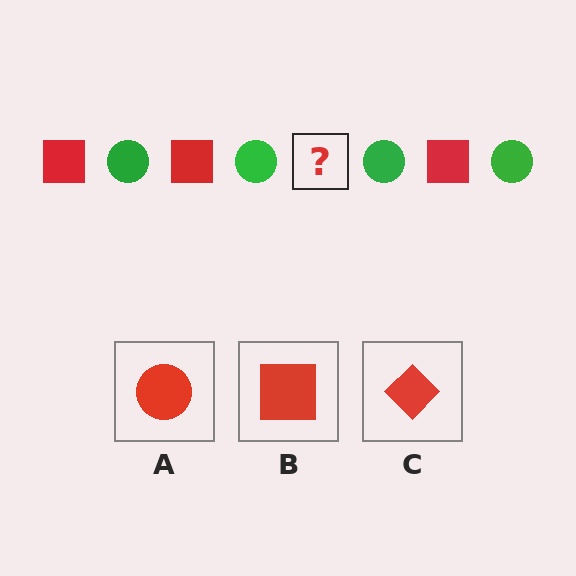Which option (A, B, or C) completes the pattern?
B.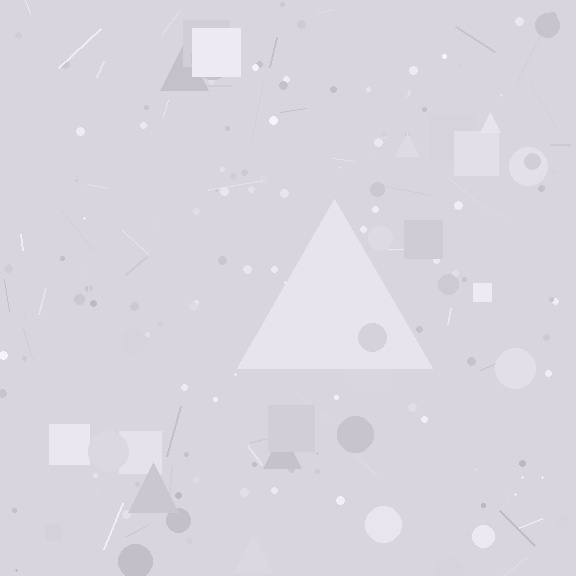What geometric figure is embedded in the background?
A triangle is embedded in the background.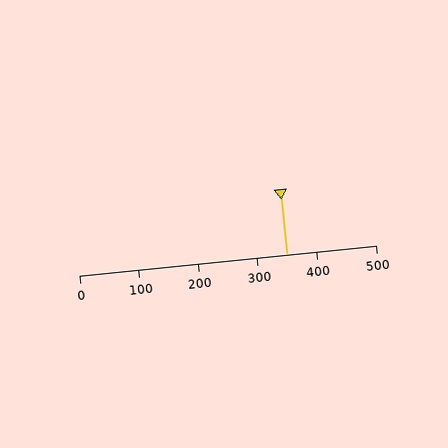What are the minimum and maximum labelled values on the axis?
The axis runs from 0 to 500.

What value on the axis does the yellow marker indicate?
The marker indicates approximately 350.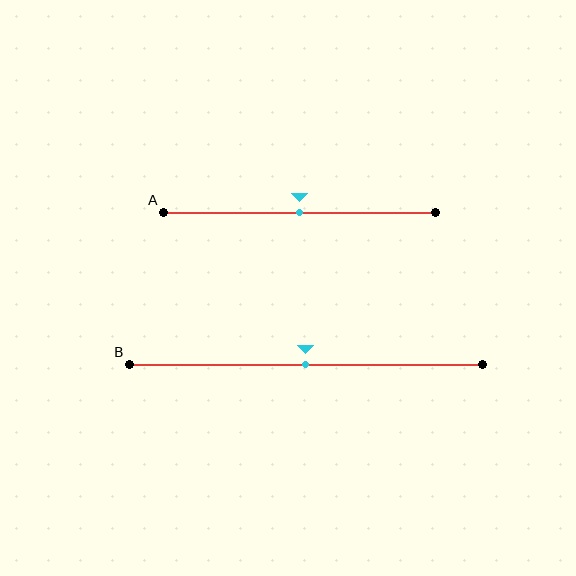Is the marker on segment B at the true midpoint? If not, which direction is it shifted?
Yes, the marker on segment B is at the true midpoint.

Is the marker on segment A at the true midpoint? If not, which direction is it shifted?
Yes, the marker on segment A is at the true midpoint.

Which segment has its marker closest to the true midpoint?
Segment A has its marker closest to the true midpoint.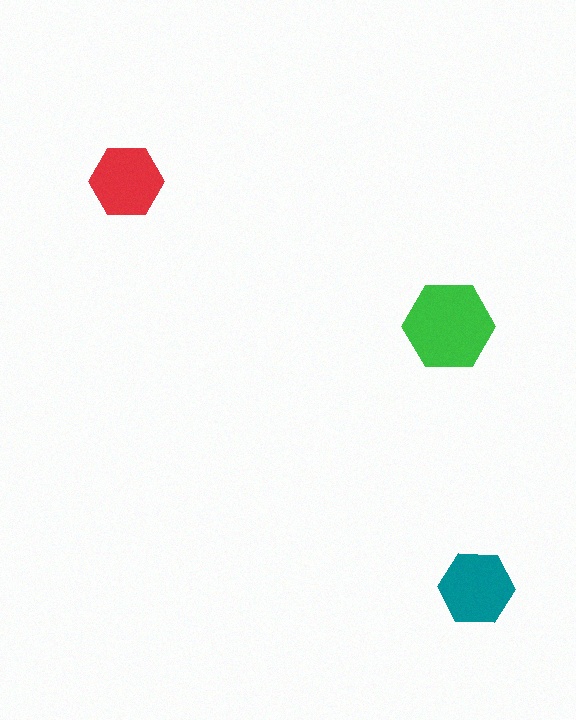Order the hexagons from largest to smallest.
the green one, the teal one, the red one.